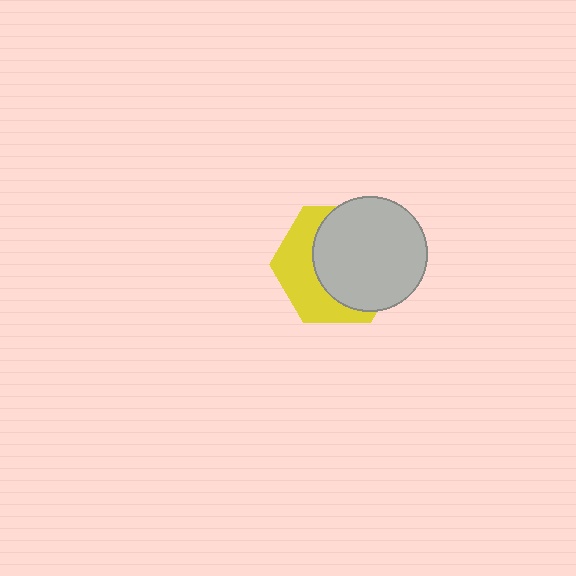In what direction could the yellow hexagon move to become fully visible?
The yellow hexagon could move toward the lower-left. That would shift it out from behind the light gray circle entirely.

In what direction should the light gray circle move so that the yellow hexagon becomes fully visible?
The light gray circle should move toward the upper-right. That is the shortest direction to clear the overlap and leave the yellow hexagon fully visible.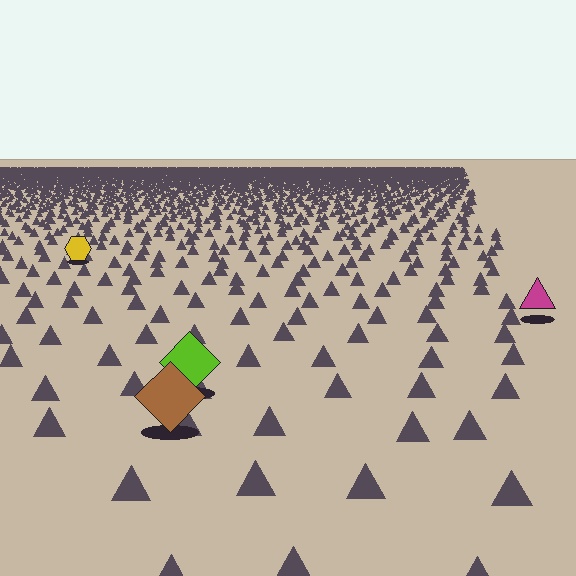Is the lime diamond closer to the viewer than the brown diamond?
No. The brown diamond is closer — you can tell from the texture gradient: the ground texture is coarser near it.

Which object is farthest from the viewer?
The yellow hexagon is farthest from the viewer. It appears smaller and the ground texture around it is denser.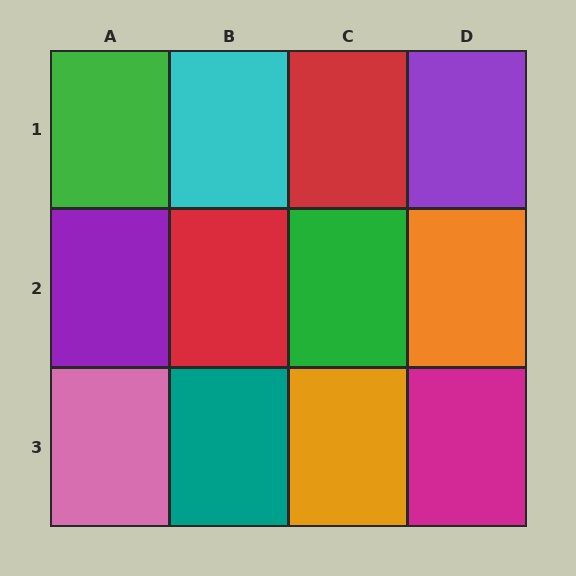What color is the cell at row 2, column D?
Orange.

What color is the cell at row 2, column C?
Green.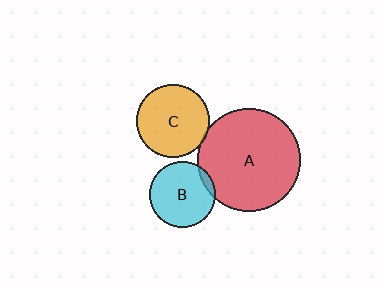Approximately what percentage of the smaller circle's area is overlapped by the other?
Approximately 5%.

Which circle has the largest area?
Circle A (red).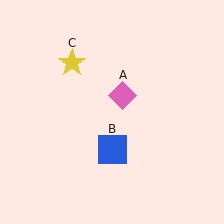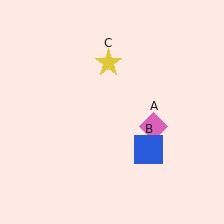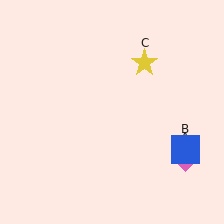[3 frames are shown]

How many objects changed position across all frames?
3 objects changed position: pink diamond (object A), blue square (object B), yellow star (object C).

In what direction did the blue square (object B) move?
The blue square (object B) moved right.